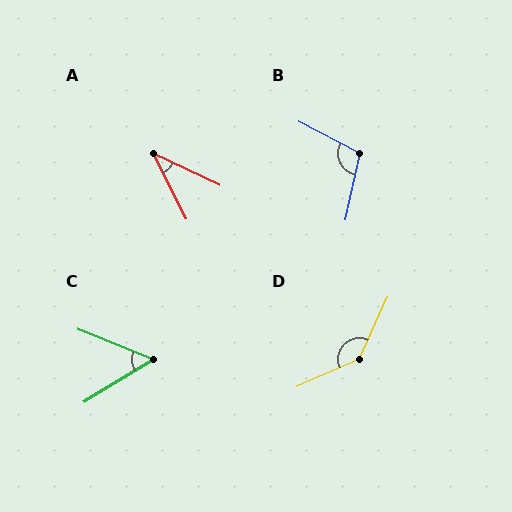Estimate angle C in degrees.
Approximately 53 degrees.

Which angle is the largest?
D, at approximately 138 degrees.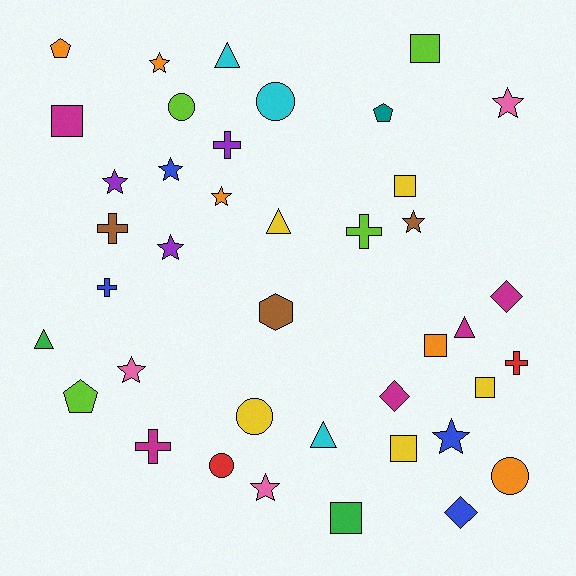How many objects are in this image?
There are 40 objects.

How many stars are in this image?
There are 10 stars.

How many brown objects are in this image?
There are 3 brown objects.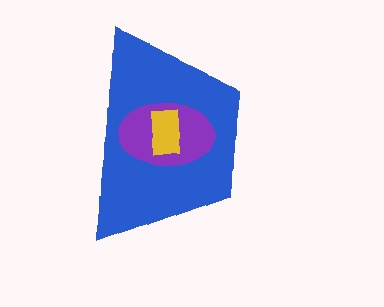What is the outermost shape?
The blue trapezoid.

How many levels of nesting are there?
3.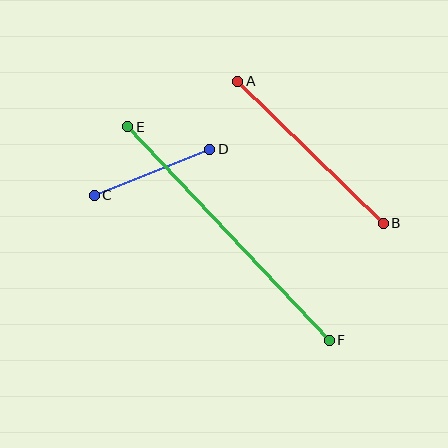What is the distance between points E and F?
The distance is approximately 293 pixels.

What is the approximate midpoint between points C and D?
The midpoint is at approximately (152, 172) pixels.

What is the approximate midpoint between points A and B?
The midpoint is at approximately (311, 152) pixels.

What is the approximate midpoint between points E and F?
The midpoint is at approximately (228, 233) pixels.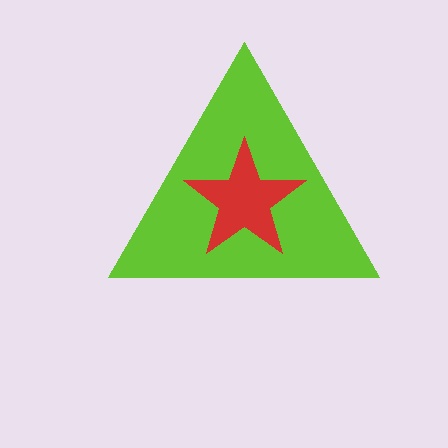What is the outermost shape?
The lime triangle.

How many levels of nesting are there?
2.